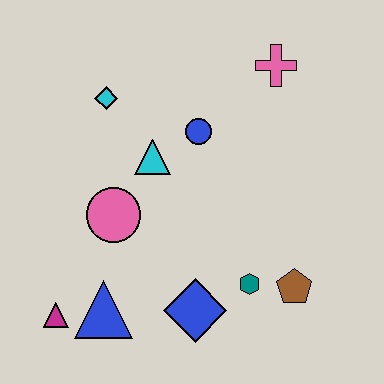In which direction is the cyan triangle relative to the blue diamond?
The cyan triangle is above the blue diamond.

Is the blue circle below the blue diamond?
No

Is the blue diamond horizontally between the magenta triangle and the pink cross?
Yes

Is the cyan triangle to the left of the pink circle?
No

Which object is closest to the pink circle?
The cyan triangle is closest to the pink circle.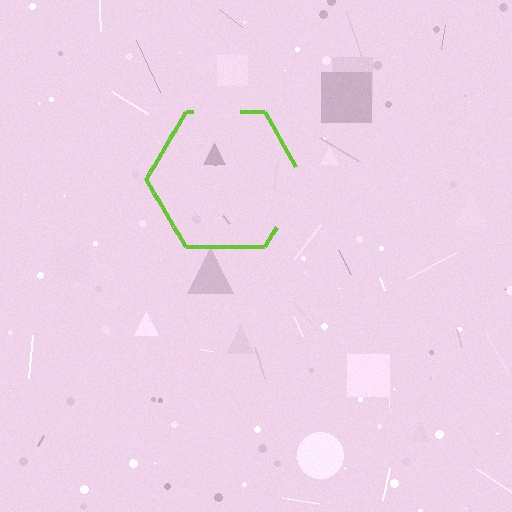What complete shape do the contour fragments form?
The contour fragments form a hexagon.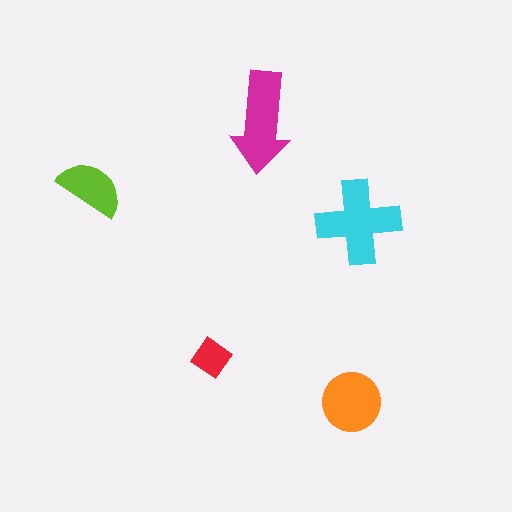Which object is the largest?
The cyan cross.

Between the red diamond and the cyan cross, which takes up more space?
The cyan cross.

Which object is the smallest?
The red diamond.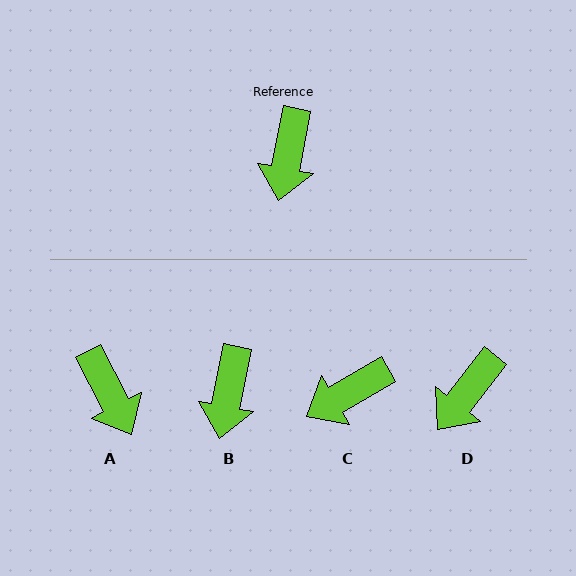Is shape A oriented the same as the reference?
No, it is off by about 39 degrees.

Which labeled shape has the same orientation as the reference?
B.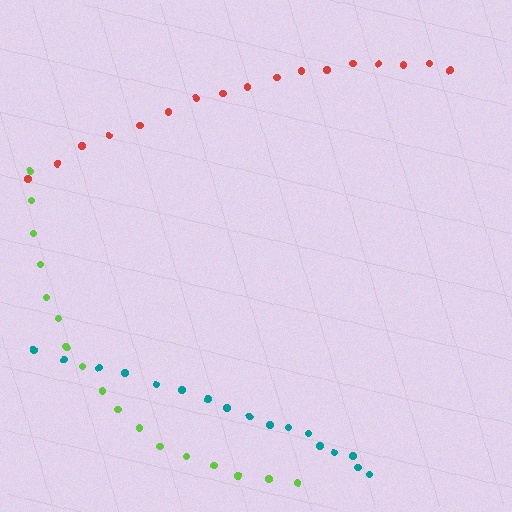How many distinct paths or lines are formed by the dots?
There are 3 distinct paths.